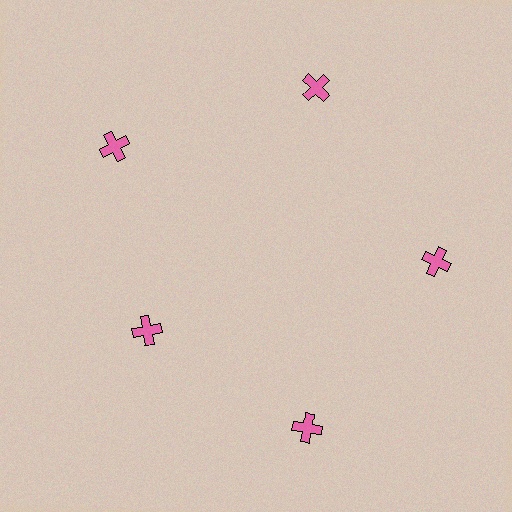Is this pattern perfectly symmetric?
No. The 5 pink crosses are arranged in a ring, but one element near the 8 o'clock position is pulled inward toward the center, breaking the 5-fold rotational symmetry.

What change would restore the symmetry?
The symmetry would be restored by moving it outward, back onto the ring so that all 5 crosses sit at equal angles and equal distance from the center.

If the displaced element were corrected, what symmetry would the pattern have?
It would have 5-fold rotational symmetry — the pattern would map onto itself every 72 degrees.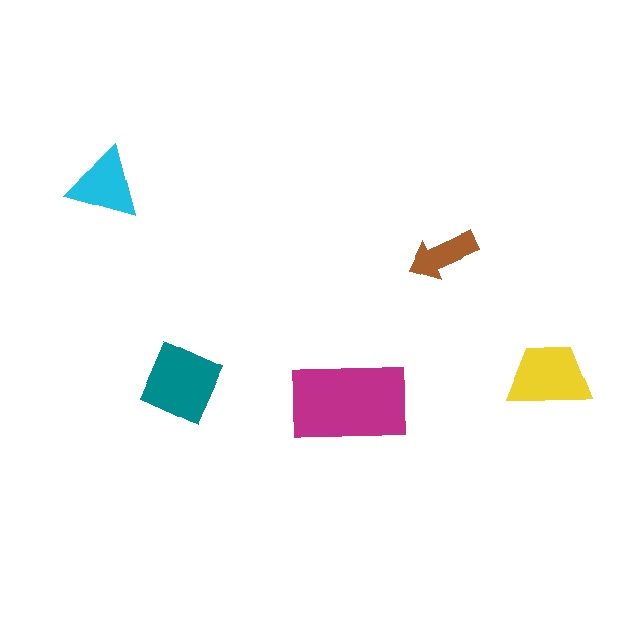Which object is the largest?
The magenta rectangle.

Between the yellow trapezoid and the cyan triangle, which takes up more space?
The yellow trapezoid.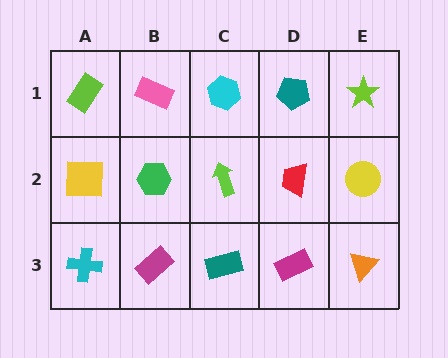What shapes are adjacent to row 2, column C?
A cyan hexagon (row 1, column C), a teal rectangle (row 3, column C), a green hexagon (row 2, column B), a red trapezoid (row 2, column D).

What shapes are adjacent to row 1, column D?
A red trapezoid (row 2, column D), a cyan hexagon (row 1, column C), a lime star (row 1, column E).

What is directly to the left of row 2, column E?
A red trapezoid.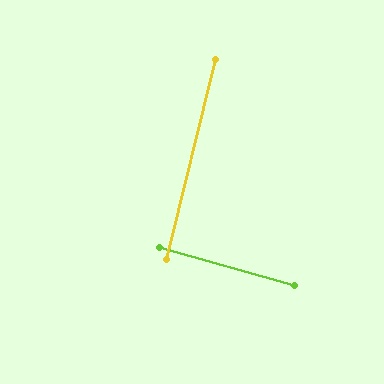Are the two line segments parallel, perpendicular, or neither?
Perpendicular — they meet at approximately 88°.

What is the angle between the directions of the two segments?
Approximately 88 degrees.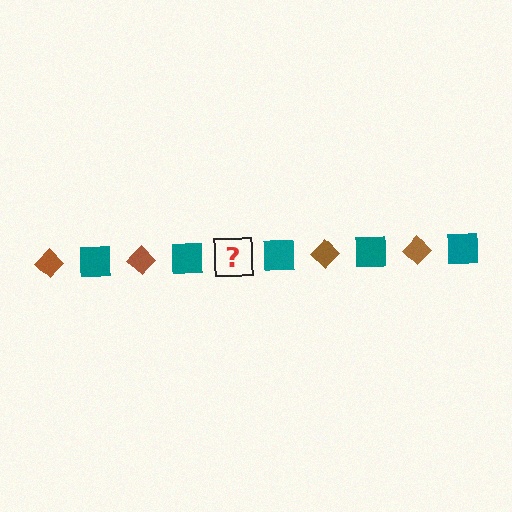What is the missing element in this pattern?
The missing element is a brown diamond.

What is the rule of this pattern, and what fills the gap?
The rule is that the pattern alternates between brown diamond and teal square. The gap should be filled with a brown diamond.